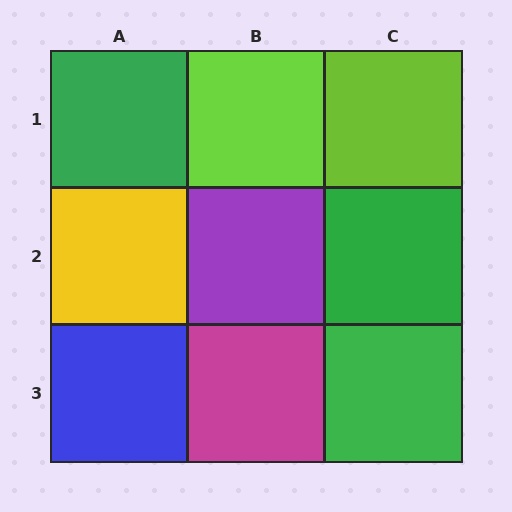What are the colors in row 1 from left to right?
Green, lime, lime.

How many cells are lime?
2 cells are lime.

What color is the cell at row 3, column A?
Blue.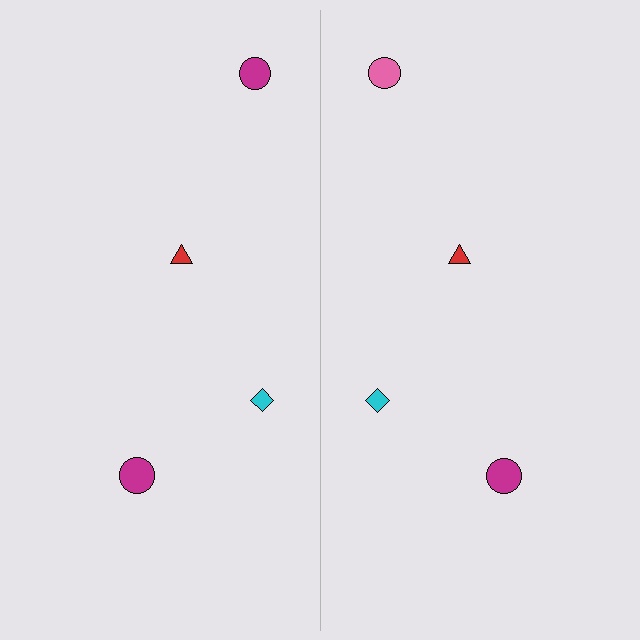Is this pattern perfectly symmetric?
No, the pattern is not perfectly symmetric. The pink circle on the right side breaks the symmetry — its mirror counterpart is magenta.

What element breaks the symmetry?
The pink circle on the right side breaks the symmetry — its mirror counterpart is magenta.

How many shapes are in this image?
There are 8 shapes in this image.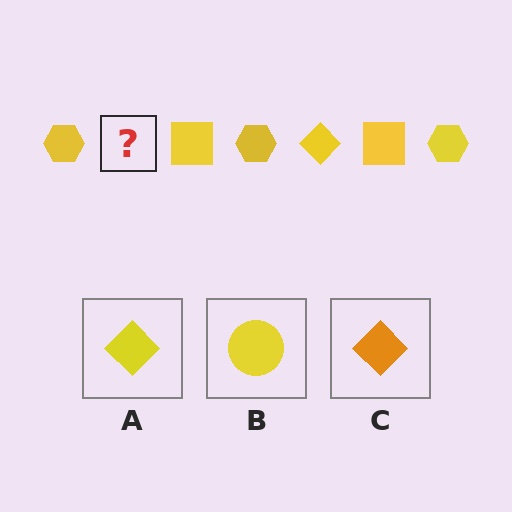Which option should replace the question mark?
Option A.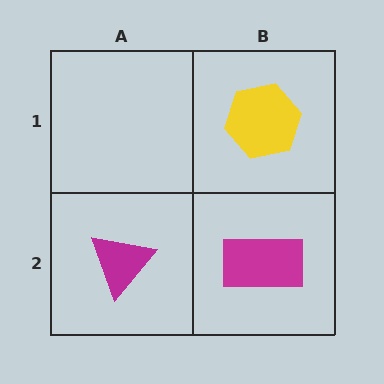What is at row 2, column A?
A magenta triangle.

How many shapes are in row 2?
2 shapes.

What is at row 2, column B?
A magenta rectangle.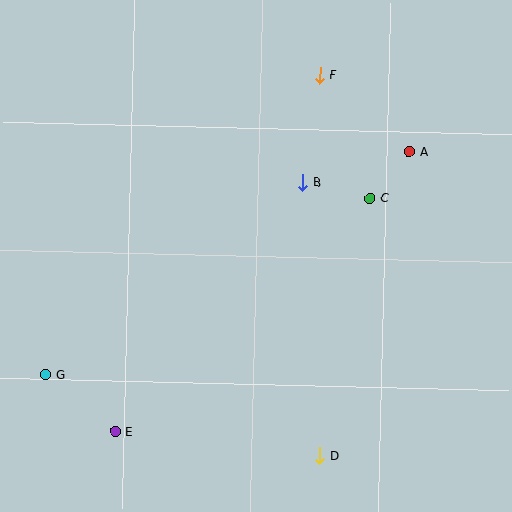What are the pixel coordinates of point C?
Point C is at (370, 198).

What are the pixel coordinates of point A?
Point A is at (409, 151).